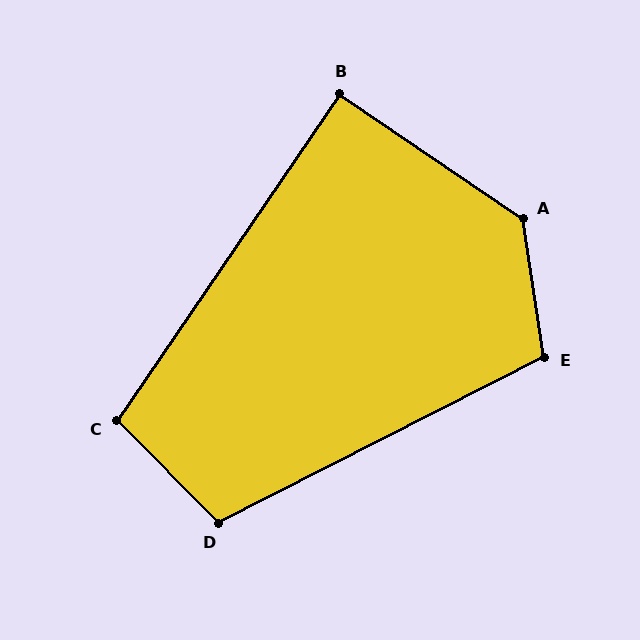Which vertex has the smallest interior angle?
B, at approximately 90 degrees.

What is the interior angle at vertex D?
Approximately 108 degrees (obtuse).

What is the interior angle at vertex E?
Approximately 109 degrees (obtuse).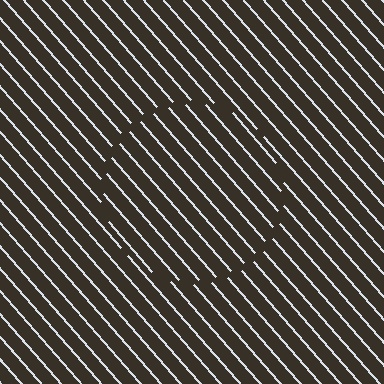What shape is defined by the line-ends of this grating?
An illusory circle. The interior of the shape contains the same grating, shifted by half a period — the contour is defined by the phase discontinuity where line-ends from the inner and outer gratings abut.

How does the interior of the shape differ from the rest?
The interior of the shape contains the same grating, shifted by half a period — the contour is defined by the phase discontinuity where line-ends from the inner and outer gratings abut.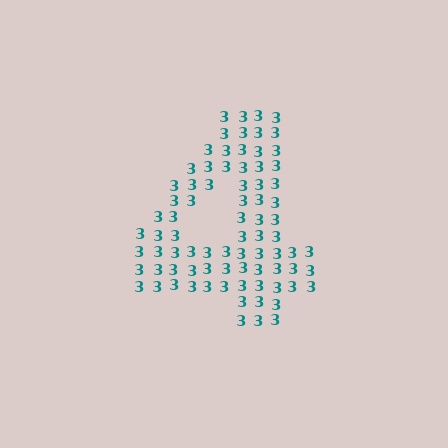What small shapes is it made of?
It is made of small digit 3's.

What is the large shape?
The large shape is the digit 4.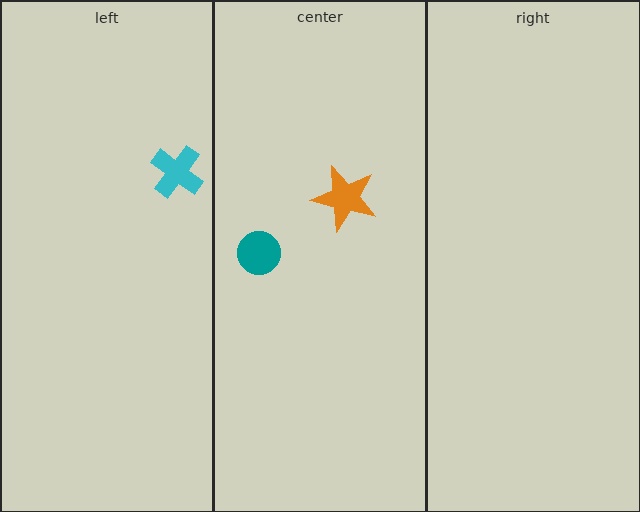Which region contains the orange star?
The center region.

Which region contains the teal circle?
The center region.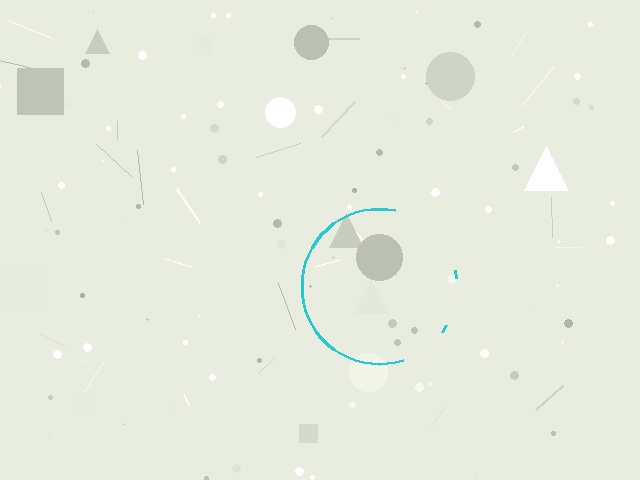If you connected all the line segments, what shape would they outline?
They would outline a circle.